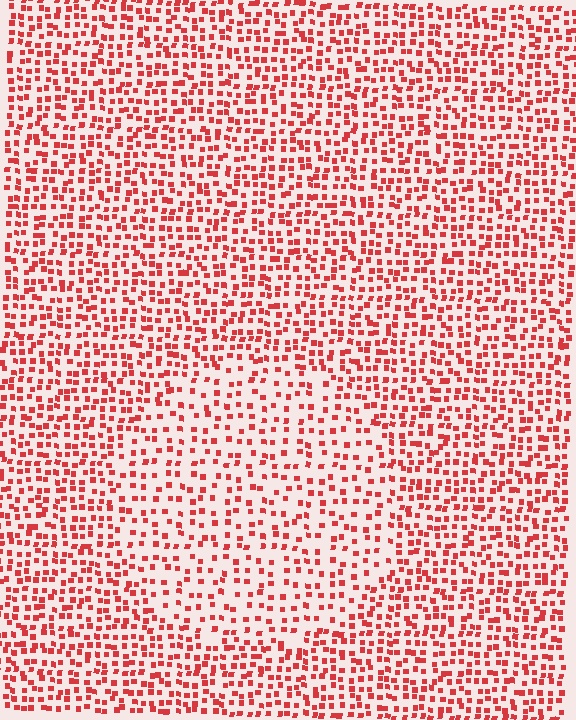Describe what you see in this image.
The image contains small red elements arranged at two different densities. A circle-shaped region is visible where the elements are less densely packed than the surrounding area.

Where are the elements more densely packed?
The elements are more densely packed outside the circle boundary.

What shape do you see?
I see a circle.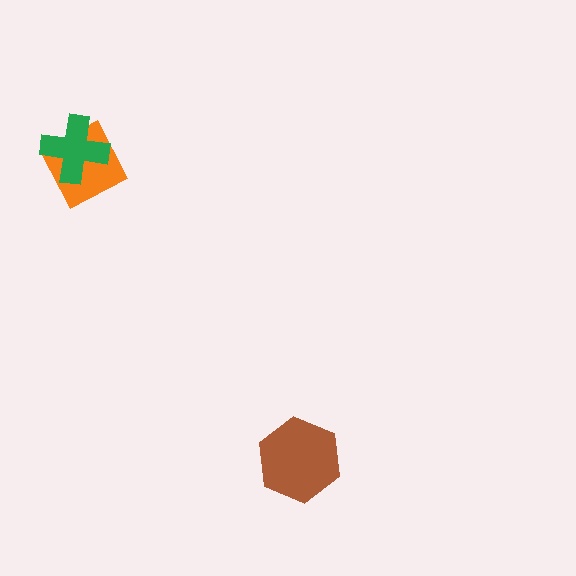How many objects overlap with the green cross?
1 object overlaps with the green cross.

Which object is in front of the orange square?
The green cross is in front of the orange square.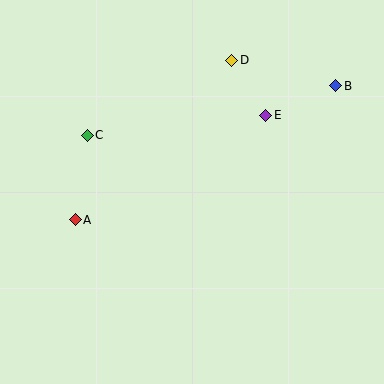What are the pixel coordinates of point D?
Point D is at (232, 60).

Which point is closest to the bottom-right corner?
Point E is closest to the bottom-right corner.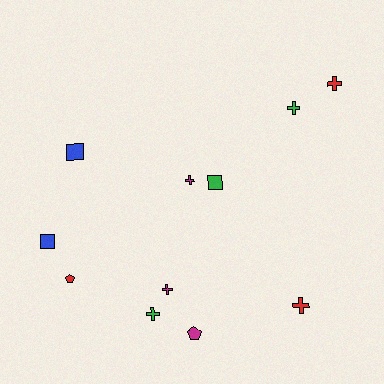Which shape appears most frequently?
Cross, with 6 objects.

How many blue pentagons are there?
There are no blue pentagons.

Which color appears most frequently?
Green, with 3 objects.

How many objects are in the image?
There are 11 objects.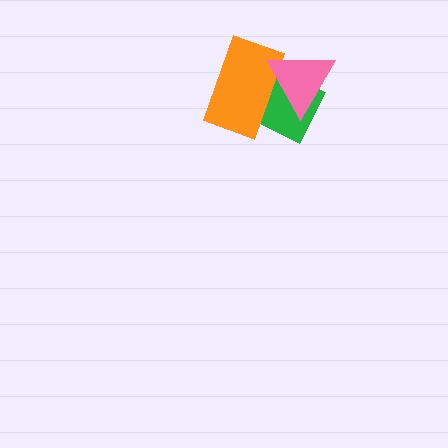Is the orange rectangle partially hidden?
Yes, it is partially covered by another shape.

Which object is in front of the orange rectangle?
The pink triangle is in front of the orange rectangle.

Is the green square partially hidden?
Yes, it is partially covered by another shape.